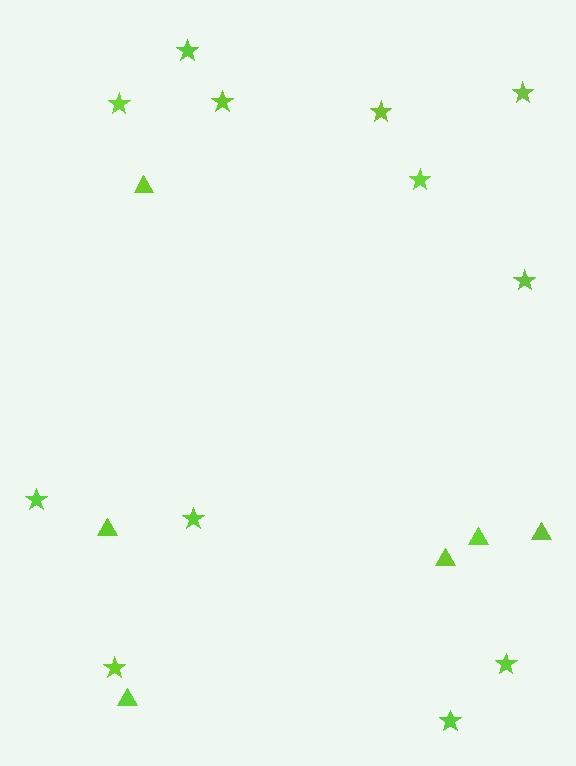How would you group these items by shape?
There are 2 groups: one group of stars (12) and one group of triangles (6).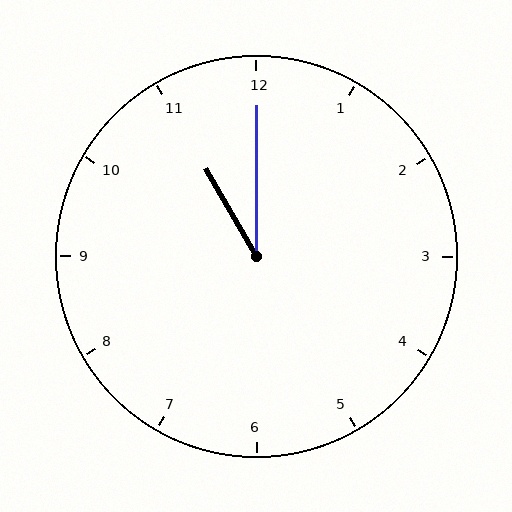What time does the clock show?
11:00.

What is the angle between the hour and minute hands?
Approximately 30 degrees.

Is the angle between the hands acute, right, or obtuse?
It is acute.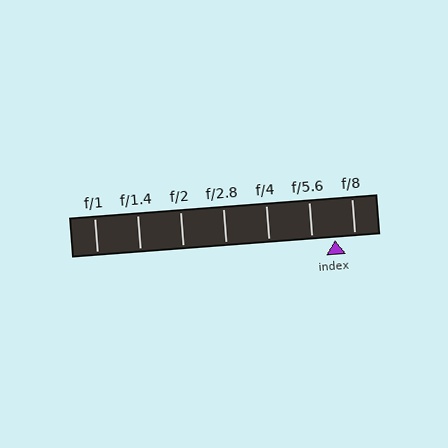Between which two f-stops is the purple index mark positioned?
The index mark is between f/5.6 and f/8.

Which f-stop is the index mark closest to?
The index mark is closest to f/8.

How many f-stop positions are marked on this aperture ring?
There are 7 f-stop positions marked.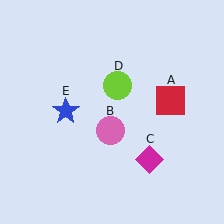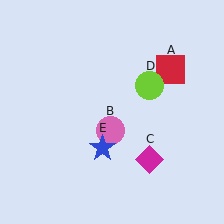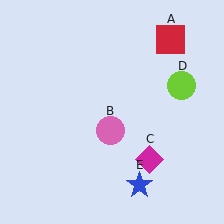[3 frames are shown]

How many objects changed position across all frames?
3 objects changed position: red square (object A), lime circle (object D), blue star (object E).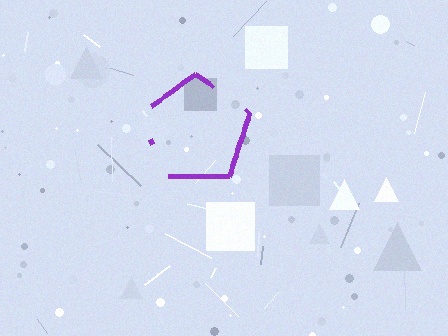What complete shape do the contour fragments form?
The contour fragments form a pentagon.